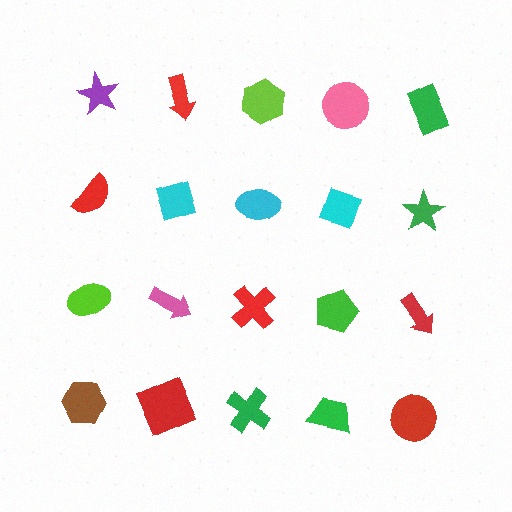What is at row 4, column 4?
A green trapezoid.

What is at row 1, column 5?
A green rectangle.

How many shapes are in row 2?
5 shapes.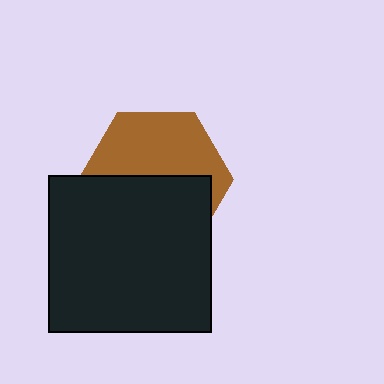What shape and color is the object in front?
The object in front is a black rectangle.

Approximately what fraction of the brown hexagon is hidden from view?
Roughly 51% of the brown hexagon is hidden behind the black rectangle.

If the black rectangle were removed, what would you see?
You would see the complete brown hexagon.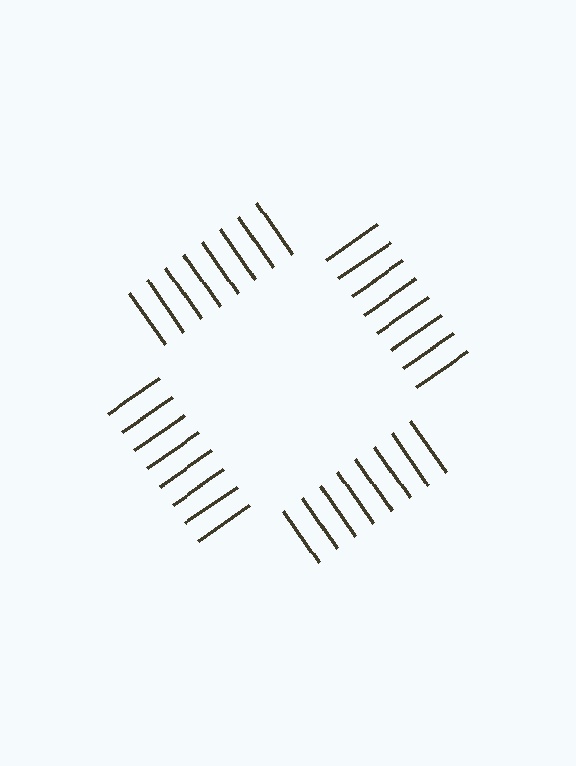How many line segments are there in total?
32 — 8 along each of the 4 edges.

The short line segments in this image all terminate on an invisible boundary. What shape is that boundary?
An illusory square — the line segments terminate on its edges but no continuous stroke is drawn.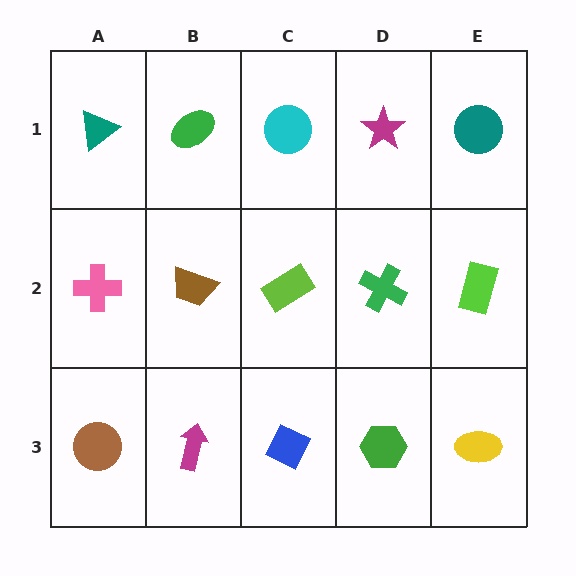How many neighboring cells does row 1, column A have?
2.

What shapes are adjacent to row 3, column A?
A pink cross (row 2, column A), a magenta arrow (row 3, column B).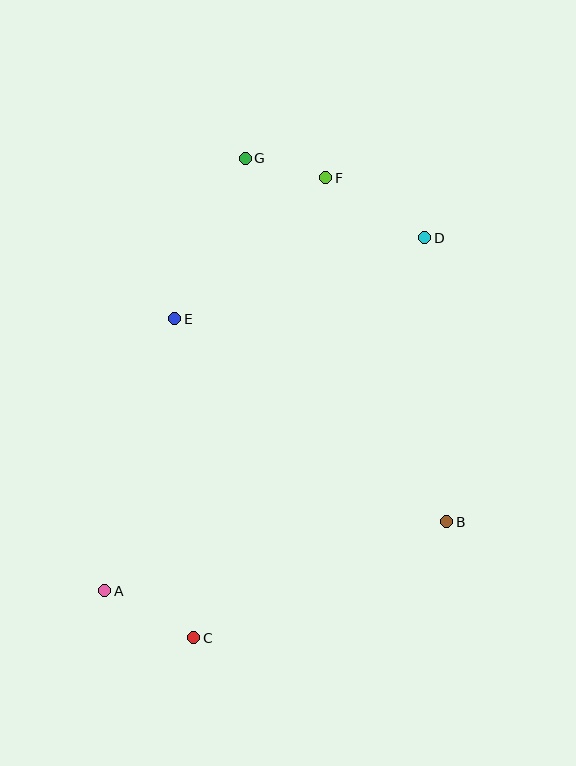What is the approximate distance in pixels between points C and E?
The distance between C and E is approximately 320 pixels.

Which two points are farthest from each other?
Points C and G are farthest from each other.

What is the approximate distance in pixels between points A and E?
The distance between A and E is approximately 281 pixels.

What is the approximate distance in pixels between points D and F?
The distance between D and F is approximately 115 pixels.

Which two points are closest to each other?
Points F and G are closest to each other.